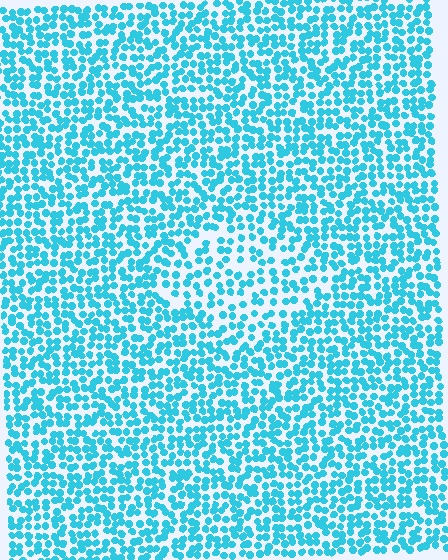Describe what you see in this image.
The image contains small cyan elements arranged at two different densities. A diamond-shaped region is visible where the elements are less densely packed than the surrounding area.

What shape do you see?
I see a diamond.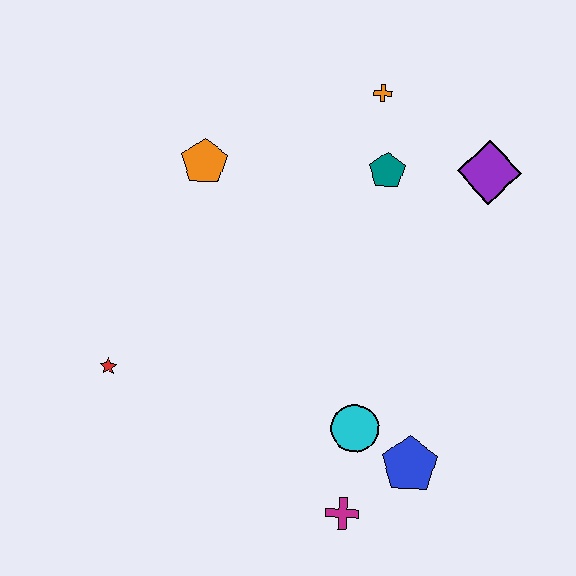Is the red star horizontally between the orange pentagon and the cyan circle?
No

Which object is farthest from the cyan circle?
The orange cross is farthest from the cyan circle.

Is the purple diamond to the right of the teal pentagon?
Yes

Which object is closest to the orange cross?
The teal pentagon is closest to the orange cross.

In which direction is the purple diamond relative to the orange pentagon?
The purple diamond is to the right of the orange pentagon.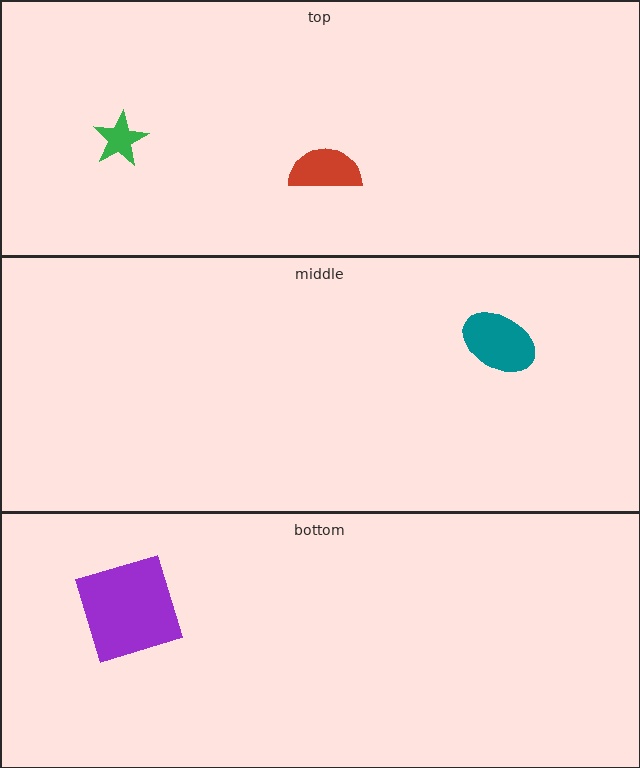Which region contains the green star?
The top region.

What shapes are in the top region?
The green star, the red semicircle.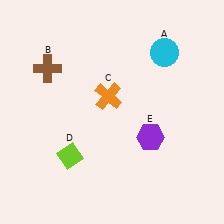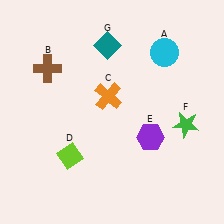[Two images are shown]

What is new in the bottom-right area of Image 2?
A green star (F) was added in the bottom-right area of Image 2.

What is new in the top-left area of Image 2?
A teal diamond (G) was added in the top-left area of Image 2.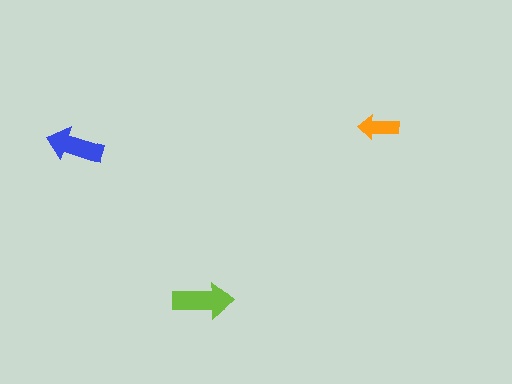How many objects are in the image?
There are 3 objects in the image.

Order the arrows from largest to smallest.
the lime one, the blue one, the orange one.